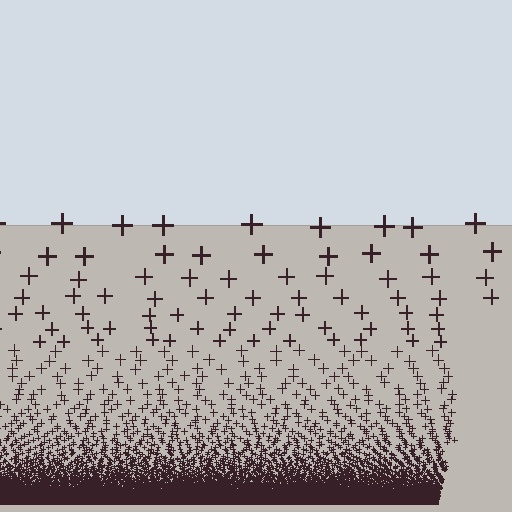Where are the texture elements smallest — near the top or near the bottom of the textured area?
Near the bottom.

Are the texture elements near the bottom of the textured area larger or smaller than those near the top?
Smaller. The gradient is inverted — elements near the bottom are smaller and denser.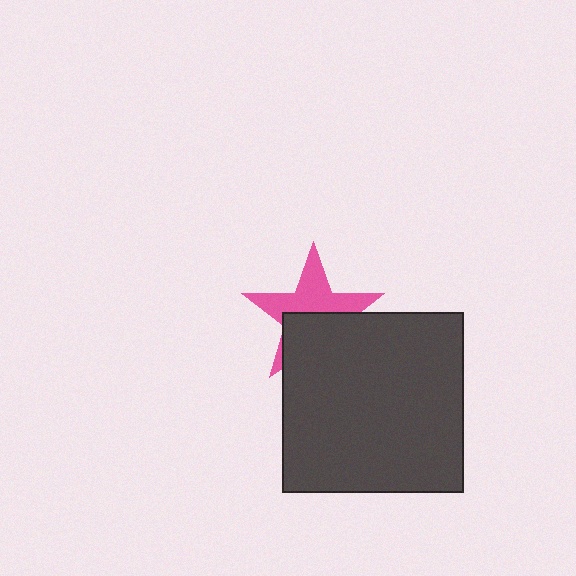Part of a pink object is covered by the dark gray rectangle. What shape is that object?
It is a star.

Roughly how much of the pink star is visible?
About half of it is visible (roughly 51%).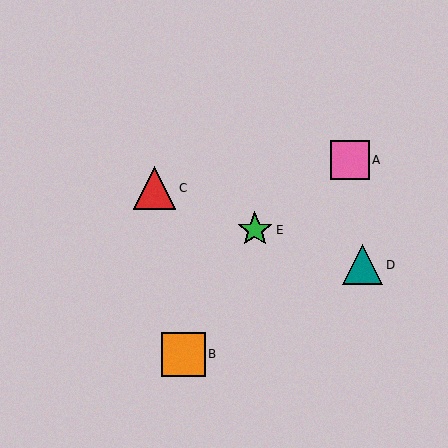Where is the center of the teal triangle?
The center of the teal triangle is at (362, 265).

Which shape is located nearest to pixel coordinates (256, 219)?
The green star (labeled E) at (255, 230) is nearest to that location.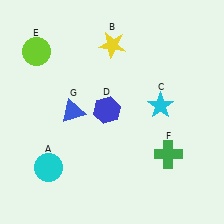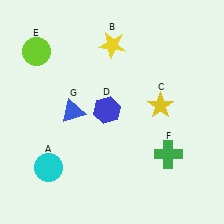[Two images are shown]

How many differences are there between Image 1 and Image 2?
There is 1 difference between the two images.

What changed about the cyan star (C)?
In Image 1, C is cyan. In Image 2, it changed to yellow.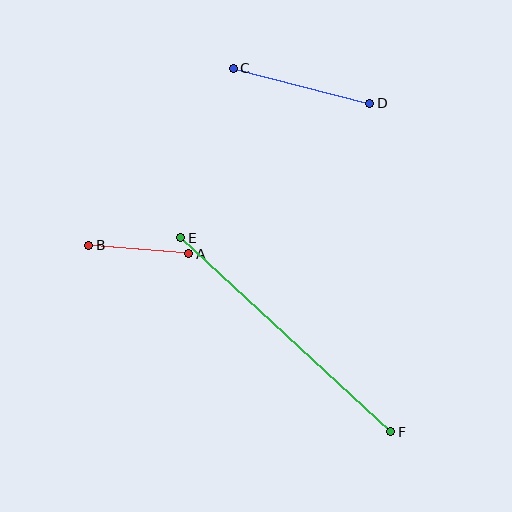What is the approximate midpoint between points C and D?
The midpoint is at approximately (301, 86) pixels.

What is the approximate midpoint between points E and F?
The midpoint is at approximately (286, 335) pixels.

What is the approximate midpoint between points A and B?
The midpoint is at approximately (139, 249) pixels.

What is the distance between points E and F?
The distance is approximately 286 pixels.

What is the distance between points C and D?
The distance is approximately 141 pixels.